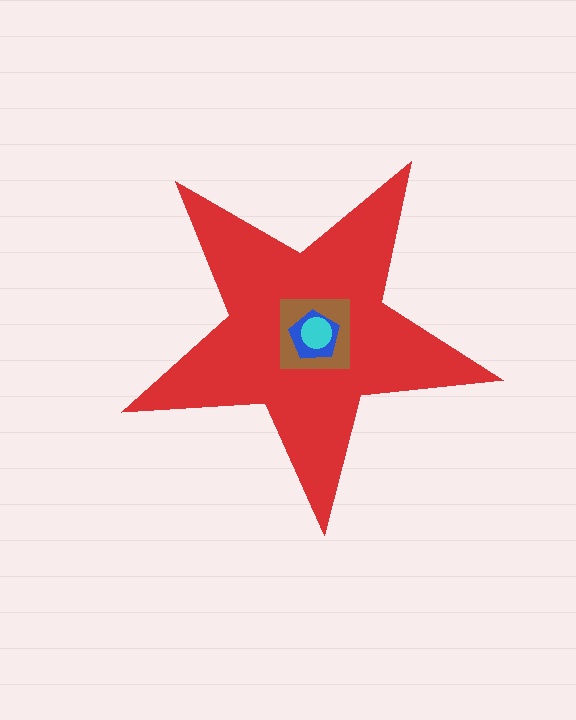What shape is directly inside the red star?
The brown square.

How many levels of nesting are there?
4.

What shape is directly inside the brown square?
The blue pentagon.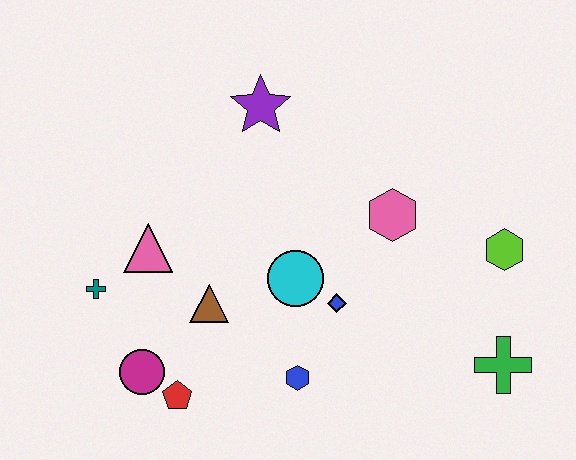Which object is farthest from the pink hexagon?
The teal cross is farthest from the pink hexagon.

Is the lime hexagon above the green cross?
Yes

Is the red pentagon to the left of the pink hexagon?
Yes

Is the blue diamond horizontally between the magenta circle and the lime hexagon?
Yes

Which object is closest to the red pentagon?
The magenta circle is closest to the red pentagon.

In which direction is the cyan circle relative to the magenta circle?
The cyan circle is to the right of the magenta circle.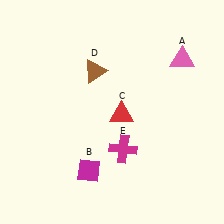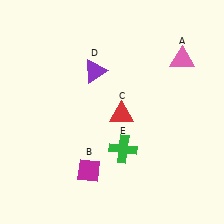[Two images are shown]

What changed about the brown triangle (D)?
In Image 1, D is brown. In Image 2, it changed to purple.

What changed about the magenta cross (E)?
In Image 1, E is magenta. In Image 2, it changed to green.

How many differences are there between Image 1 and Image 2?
There are 2 differences between the two images.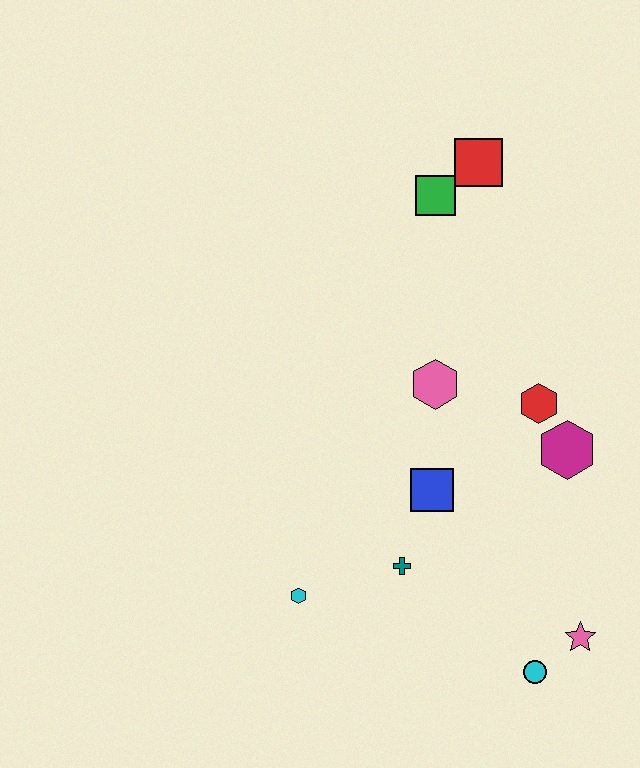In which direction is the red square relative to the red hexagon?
The red square is above the red hexagon.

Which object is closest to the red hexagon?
The magenta hexagon is closest to the red hexagon.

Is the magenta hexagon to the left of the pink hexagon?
No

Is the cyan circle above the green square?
No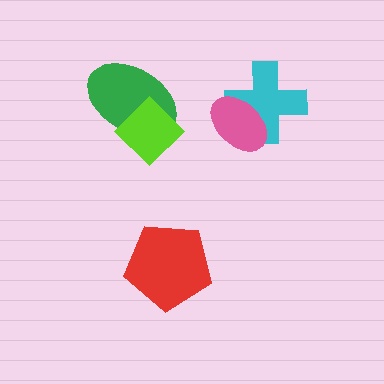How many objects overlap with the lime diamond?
1 object overlaps with the lime diamond.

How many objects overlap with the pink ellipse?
1 object overlaps with the pink ellipse.